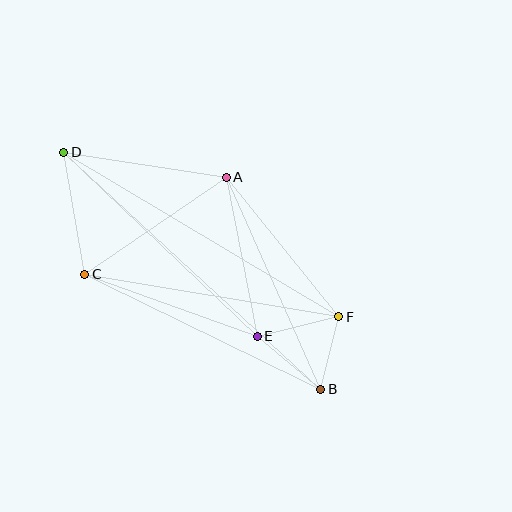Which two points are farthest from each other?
Points B and D are farthest from each other.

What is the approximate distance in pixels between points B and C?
The distance between B and C is approximately 262 pixels.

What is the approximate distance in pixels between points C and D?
The distance between C and D is approximately 124 pixels.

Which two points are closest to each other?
Points B and F are closest to each other.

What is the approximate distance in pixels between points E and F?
The distance between E and F is approximately 84 pixels.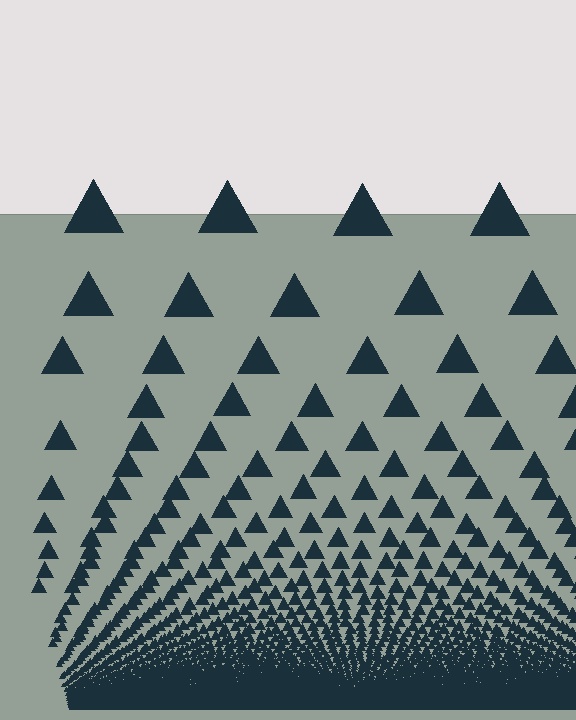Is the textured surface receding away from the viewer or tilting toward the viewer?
The surface appears to tilt toward the viewer. Texture elements get larger and sparser toward the top.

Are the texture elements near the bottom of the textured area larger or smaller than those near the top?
Smaller. The gradient is inverted — elements near the bottom are smaller and denser.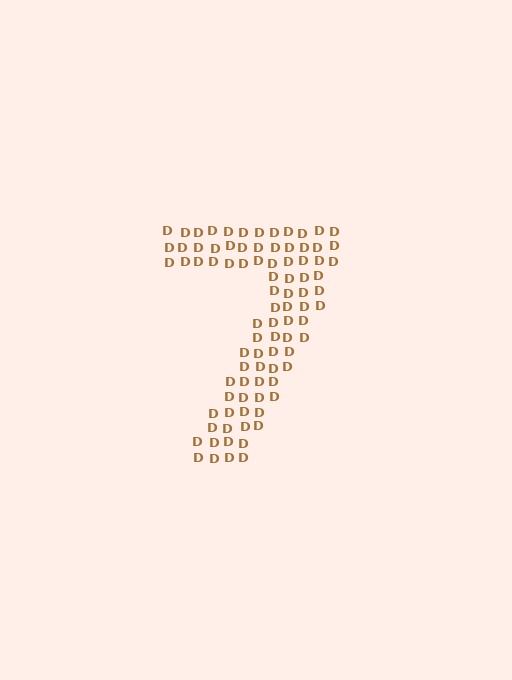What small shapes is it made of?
It is made of small letter D's.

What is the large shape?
The large shape is the digit 7.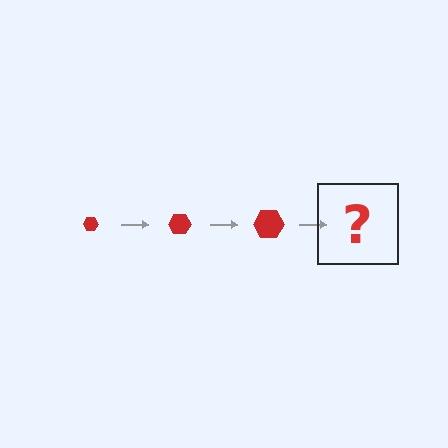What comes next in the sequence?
The next element should be a red hexagon, larger than the previous one.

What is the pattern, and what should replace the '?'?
The pattern is that the hexagon gets progressively larger each step. The '?' should be a red hexagon, larger than the previous one.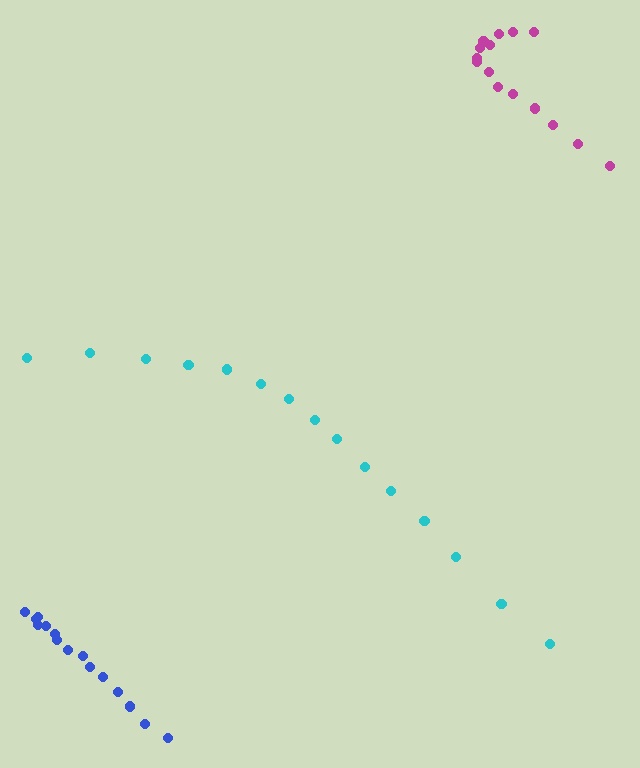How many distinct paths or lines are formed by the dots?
There are 3 distinct paths.